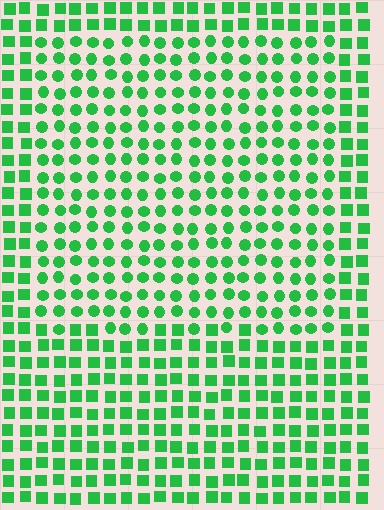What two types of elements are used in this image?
The image uses circles inside the rectangle region and squares outside it.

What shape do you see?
I see a rectangle.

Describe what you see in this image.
The image is filled with small green elements arranged in a uniform grid. A rectangle-shaped region contains circles, while the surrounding area contains squares. The boundary is defined purely by the change in element shape.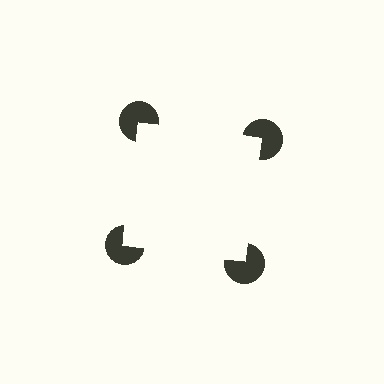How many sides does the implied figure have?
4 sides.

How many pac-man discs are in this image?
There are 4 — one at each vertex of the illusory square.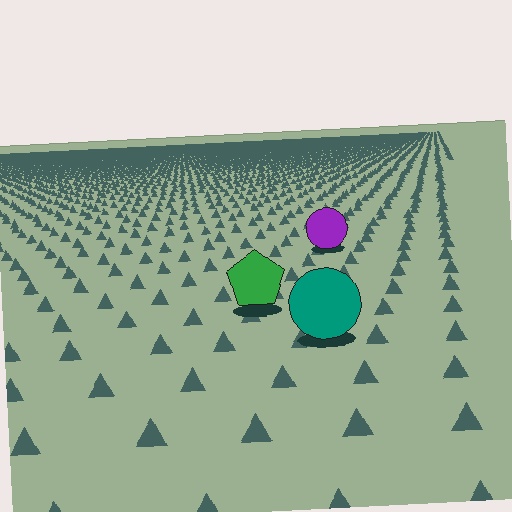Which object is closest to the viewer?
The teal circle is closest. The texture marks near it are larger and more spread out.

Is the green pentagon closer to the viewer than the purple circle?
Yes. The green pentagon is closer — you can tell from the texture gradient: the ground texture is coarser near it.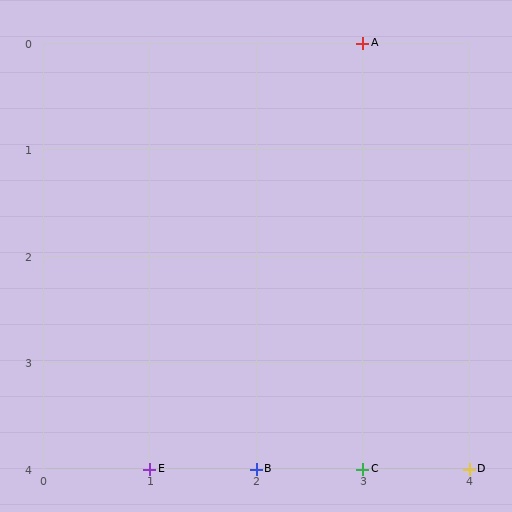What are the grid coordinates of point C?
Point C is at grid coordinates (3, 4).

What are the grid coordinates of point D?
Point D is at grid coordinates (4, 4).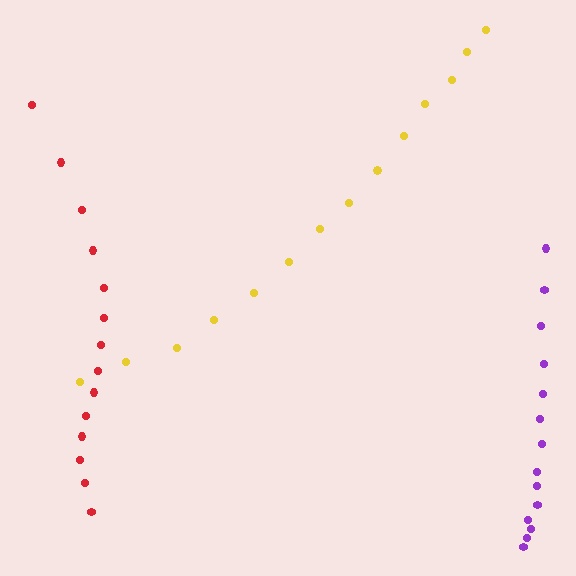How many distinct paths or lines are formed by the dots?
There are 3 distinct paths.